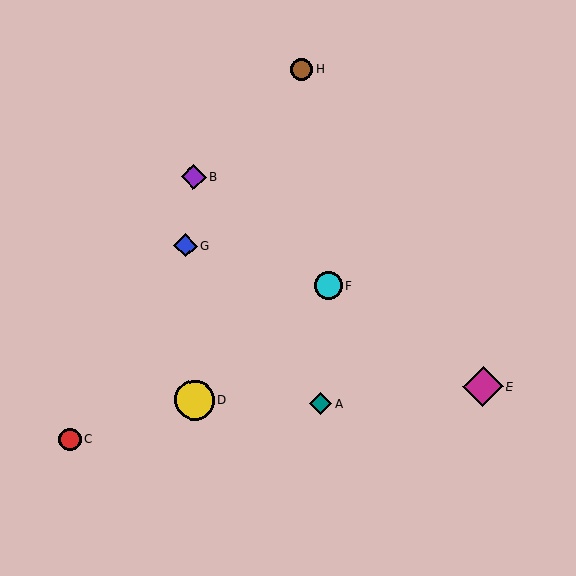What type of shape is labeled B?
Shape B is a purple diamond.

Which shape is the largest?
The magenta diamond (labeled E) is the largest.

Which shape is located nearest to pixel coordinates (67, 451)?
The red circle (labeled C) at (70, 439) is nearest to that location.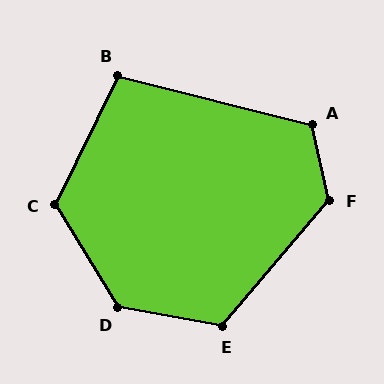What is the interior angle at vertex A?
Approximately 117 degrees (obtuse).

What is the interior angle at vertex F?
Approximately 127 degrees (obtuse).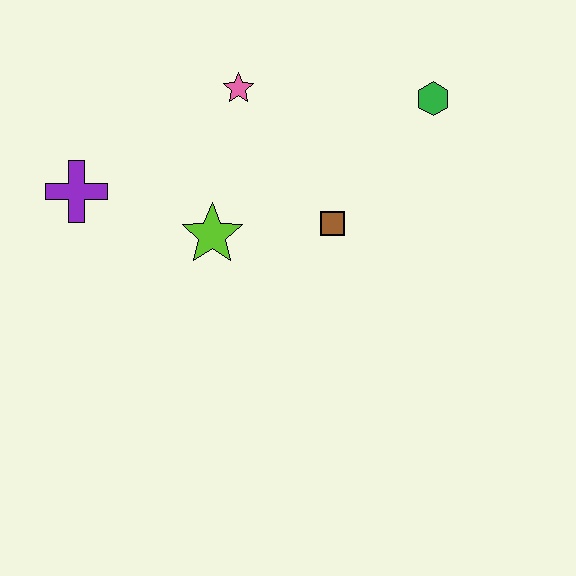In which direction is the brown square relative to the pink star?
The brown square is below the pink star.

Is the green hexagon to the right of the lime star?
Yes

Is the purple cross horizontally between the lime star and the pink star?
No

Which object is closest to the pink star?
The lime star is closest to the pink star.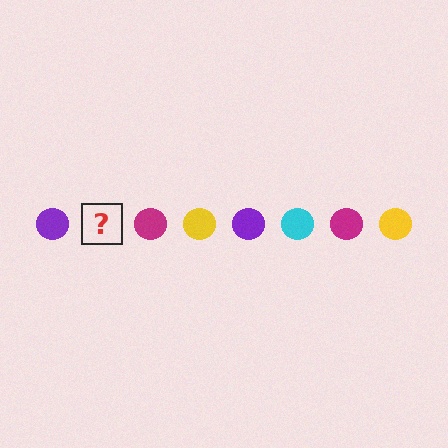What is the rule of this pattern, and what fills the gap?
The rule is that the pattern cycles through purple, cyan, magenta, yellow circles. The gap should be filled with a cyan circle.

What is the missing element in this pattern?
The missing element is a cyan circle.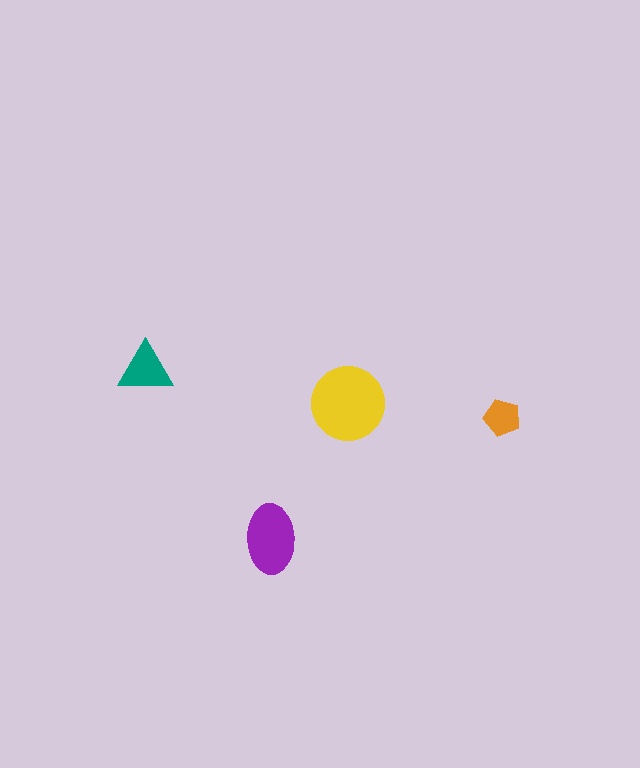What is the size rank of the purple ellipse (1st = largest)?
2nd.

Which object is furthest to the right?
The orange pentagon is rightmost.